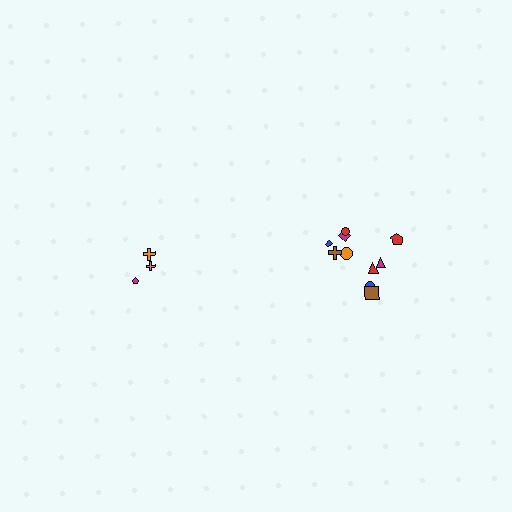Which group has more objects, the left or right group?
The right group.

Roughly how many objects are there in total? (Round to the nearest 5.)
Roughly 15 objects in total.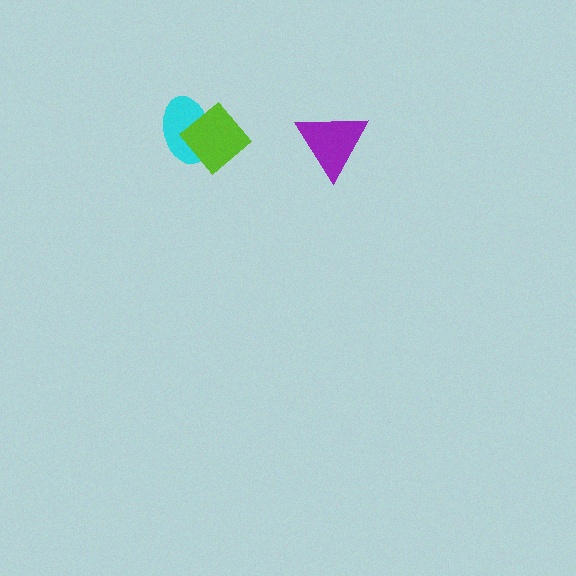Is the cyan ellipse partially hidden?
Yes, it is partially covered by another shape.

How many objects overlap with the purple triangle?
0 objects overlap with the purple triangle.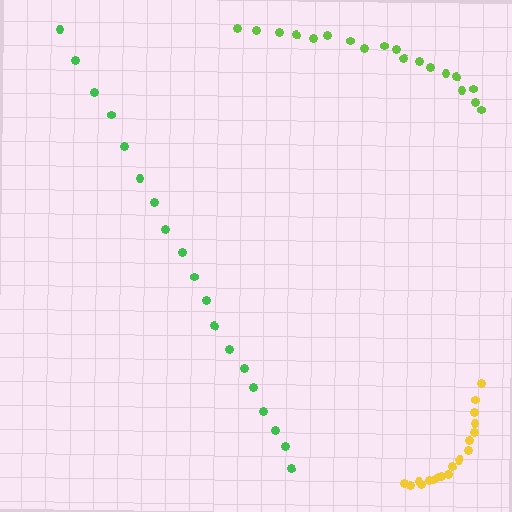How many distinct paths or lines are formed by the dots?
There are 3 distinct paths.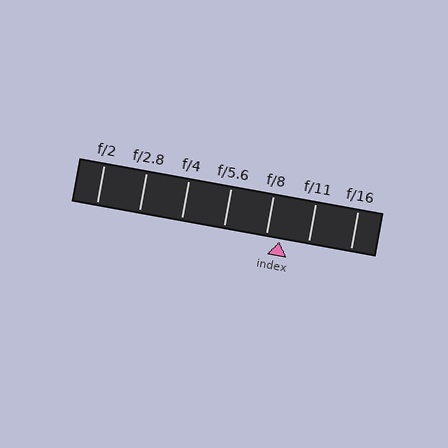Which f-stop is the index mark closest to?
The index mark is closest to f/8.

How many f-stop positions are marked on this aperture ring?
There are 7 f-stop positions marked.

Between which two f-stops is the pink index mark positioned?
The index mark is between f/8 and f/11.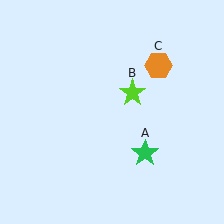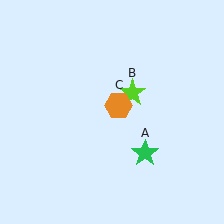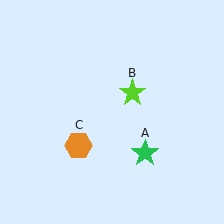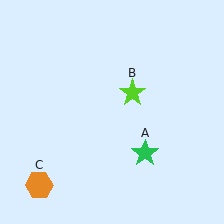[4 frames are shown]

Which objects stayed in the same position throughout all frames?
Green star (object A) and lime star (object B) remained stationary.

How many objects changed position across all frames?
1 object changed position: orange hexagon (object C).